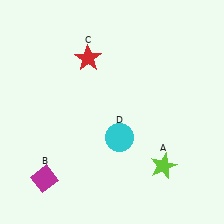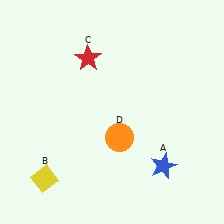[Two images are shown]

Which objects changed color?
A changed from lime to blue. B changed from magenta to yellow. D changed from cyan to orange.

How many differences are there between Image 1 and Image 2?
There are 3 differences between the two images.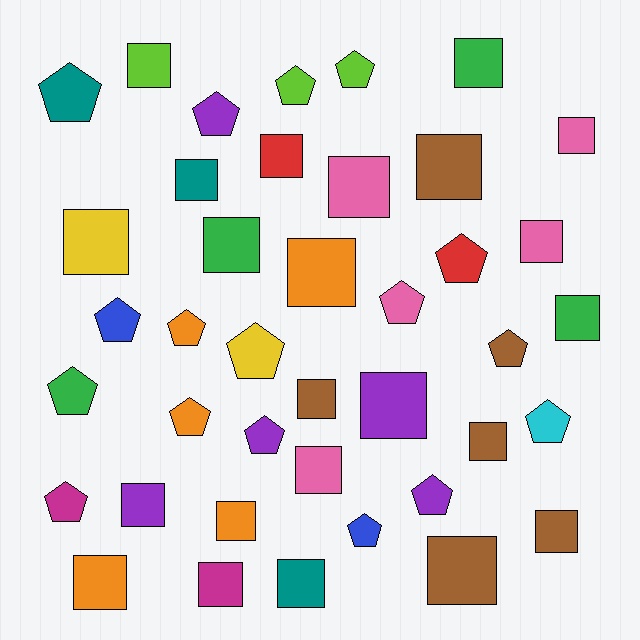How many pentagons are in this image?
There are 17 pentagons.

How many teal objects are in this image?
There are 3 teal objects.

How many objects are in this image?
There are 40 objects.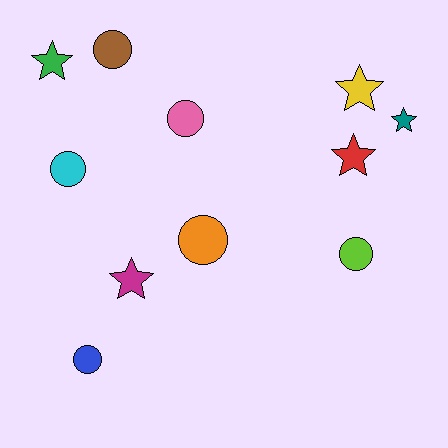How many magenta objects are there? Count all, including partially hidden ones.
There is 1 magenta object.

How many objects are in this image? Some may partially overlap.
There are 11 objects.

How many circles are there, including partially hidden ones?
There are 6 circles.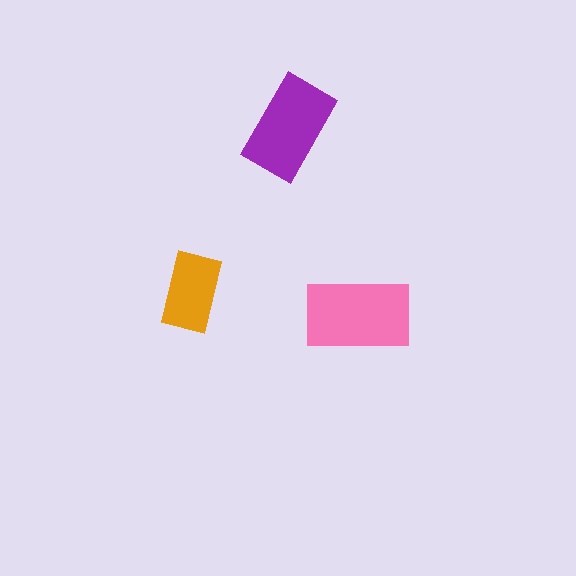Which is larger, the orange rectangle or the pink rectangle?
The pink one.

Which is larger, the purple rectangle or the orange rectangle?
The purple one.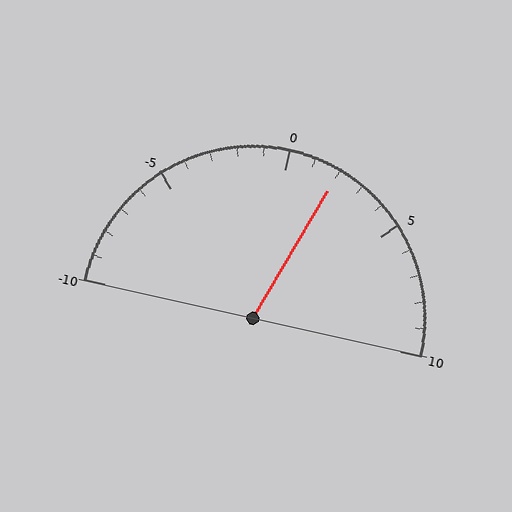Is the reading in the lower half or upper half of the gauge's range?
The reading is in the upper half of the range (-10 to 10).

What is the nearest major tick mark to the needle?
The nearest major tick mark is 0.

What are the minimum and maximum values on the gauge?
The gauge ranges from -10 to 10.